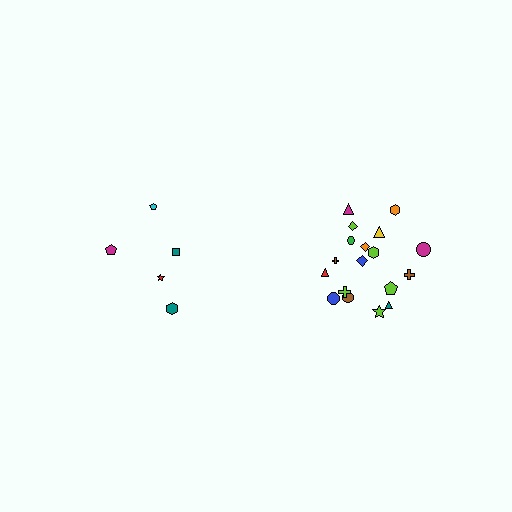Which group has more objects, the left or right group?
The right group.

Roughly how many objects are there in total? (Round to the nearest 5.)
Roughly 25 objects in total.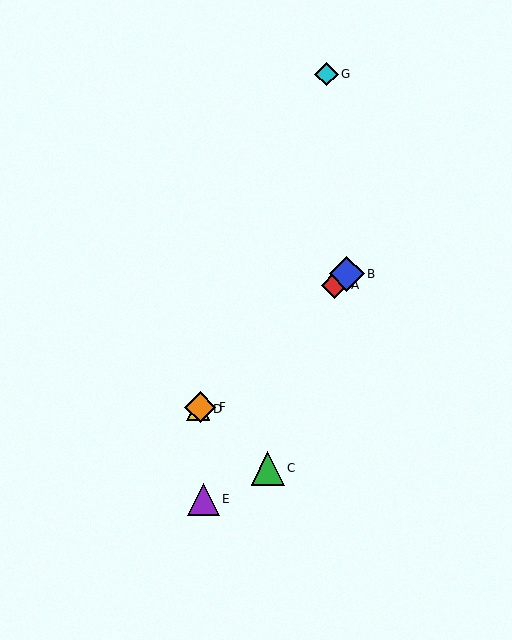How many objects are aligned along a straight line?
4 objects (A, B, D, F) are aligned along a straight line.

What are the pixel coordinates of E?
Object E is at (203, 499).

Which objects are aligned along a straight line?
Objects A, B, D, F are aligned along a straight line.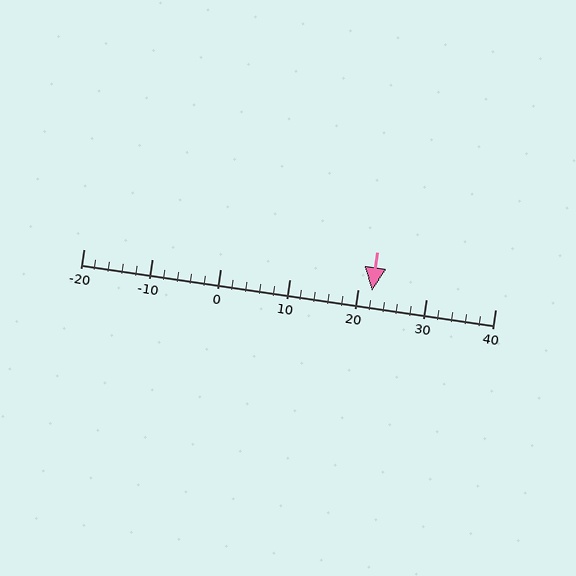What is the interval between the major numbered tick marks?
The major tick marks are spaced 10 units apart.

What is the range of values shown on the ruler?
The ruler shows values from -20 to 40.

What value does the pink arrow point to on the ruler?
The pink arrow points to approximately 22.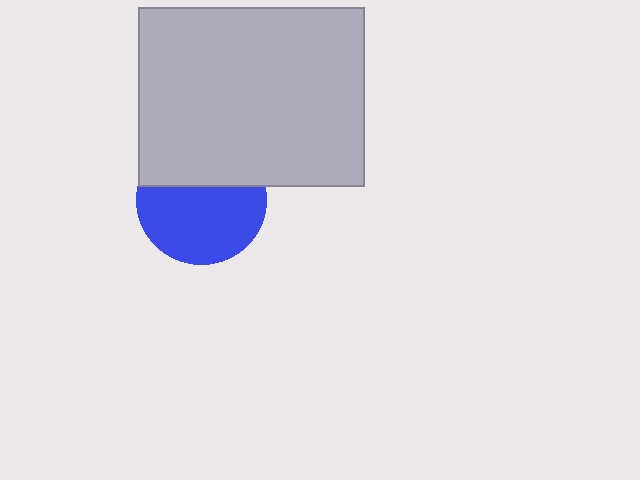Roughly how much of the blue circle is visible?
About half of it is visible (roughly 62%).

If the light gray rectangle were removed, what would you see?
You would see the complete blue circle.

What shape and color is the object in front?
The object in front is a light gray rectangle.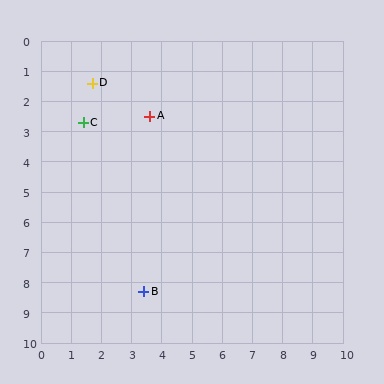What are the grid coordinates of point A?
Point A is at approximately (3.6, 2.5).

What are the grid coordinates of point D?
Point D is at approximately (1.7, 1.4).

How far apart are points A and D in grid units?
Points A and D are about 2.2 grid units apart.